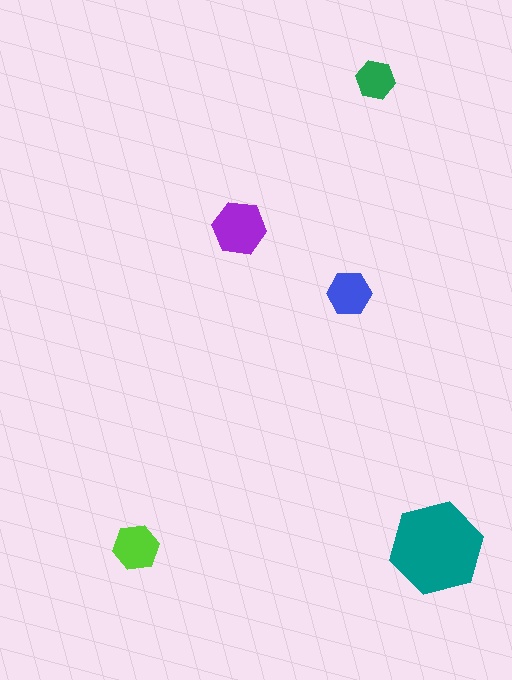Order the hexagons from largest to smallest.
the teal one, the purple one, the lime one, the blue one, the green one.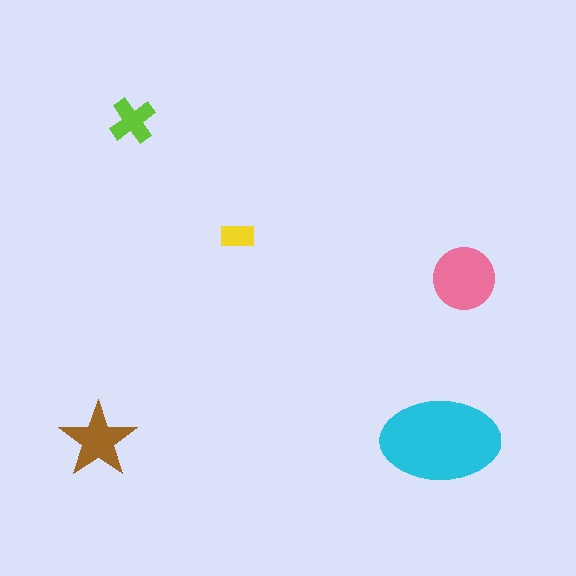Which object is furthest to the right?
The pink circle is rightmost.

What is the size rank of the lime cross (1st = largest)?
4th.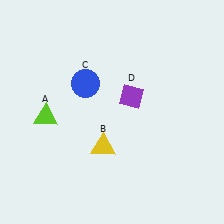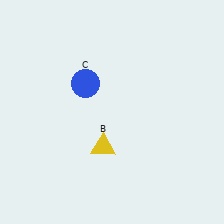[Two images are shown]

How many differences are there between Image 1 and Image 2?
There are 2 differences between the two images.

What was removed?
The lime triangle (A), the purple diamond (D) were removed in Image 2.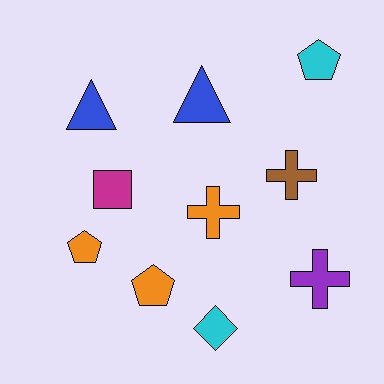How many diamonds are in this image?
There is 1 diamond.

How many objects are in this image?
There are 10 objects.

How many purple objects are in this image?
There is 1 purple object.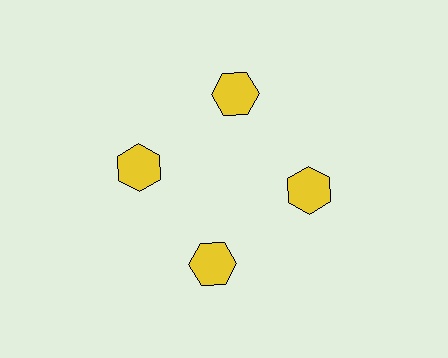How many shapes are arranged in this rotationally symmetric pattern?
There are 4 shapes, arranged in 4 groups of 1.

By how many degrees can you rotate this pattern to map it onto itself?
The pattern maps onto itself every 90 degrees of rotation.